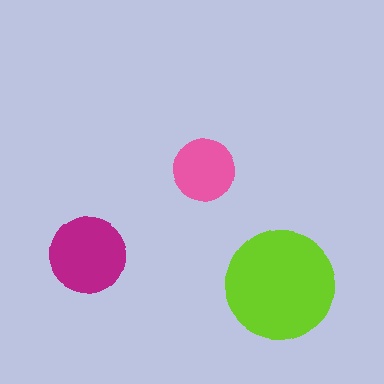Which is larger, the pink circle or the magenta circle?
The magenta one.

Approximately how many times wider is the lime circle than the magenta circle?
About 1.5 times wider.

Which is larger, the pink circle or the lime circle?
The lime one.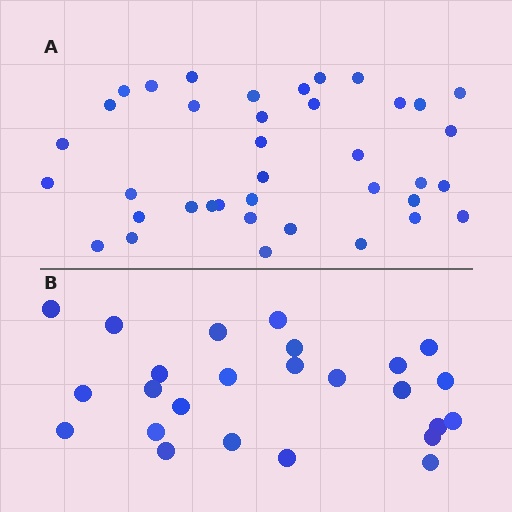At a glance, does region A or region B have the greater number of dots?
Region A (the top region) has more dots.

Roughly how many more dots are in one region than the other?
Region A has approximately 15 more dots than region B.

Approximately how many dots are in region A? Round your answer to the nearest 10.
About 40 dots. (The exact count is 38, which rounds to 40.)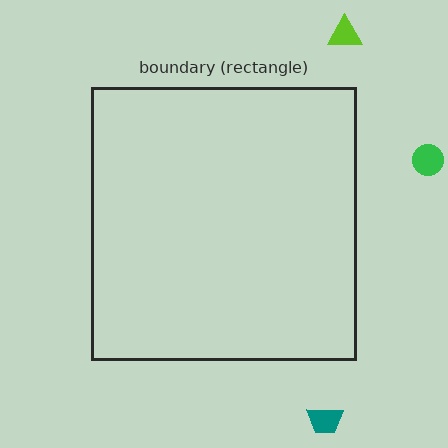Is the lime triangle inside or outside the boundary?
Outside.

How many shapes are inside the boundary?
0 inside, 3 outside.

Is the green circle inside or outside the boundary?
Outside.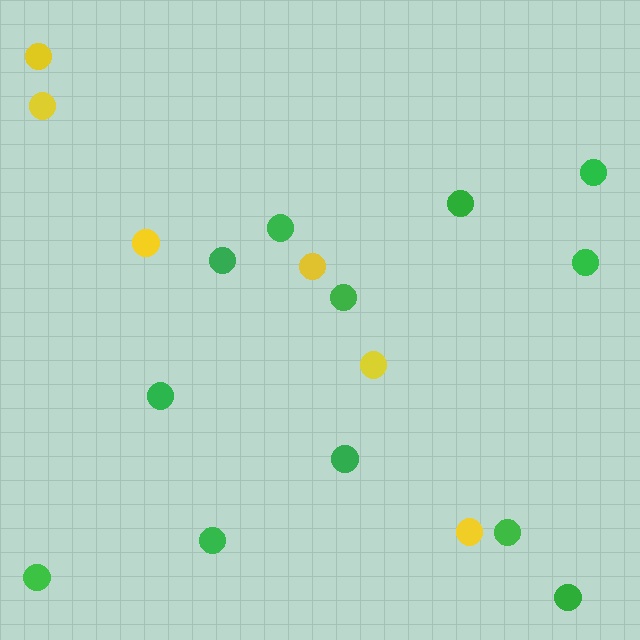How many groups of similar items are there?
There are 2 groups: one group of green circles (12) and one group of yellow circles (6).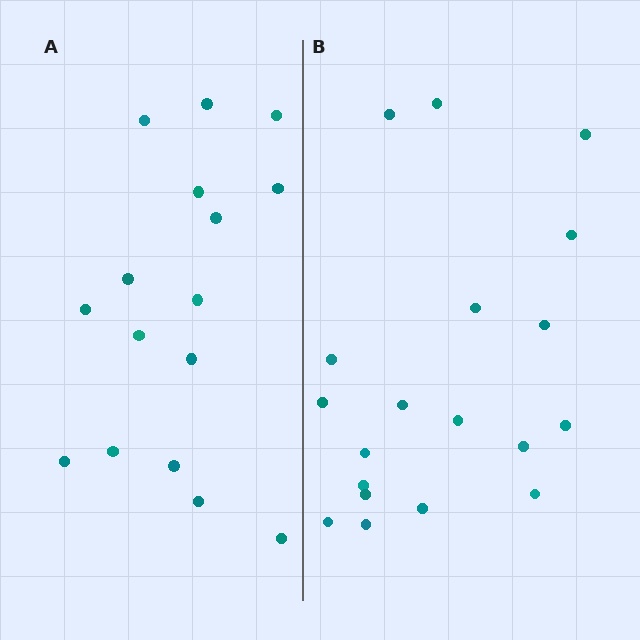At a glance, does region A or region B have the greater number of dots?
Region B (the right region) has more dots.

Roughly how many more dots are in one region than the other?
Region B has just a few more — roughly 2 or 3 more dots than region A.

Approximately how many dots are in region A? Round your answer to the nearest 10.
About 20 dots. (The exact count is 16, which rounds to 20.)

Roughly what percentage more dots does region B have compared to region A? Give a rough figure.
About 20% more.